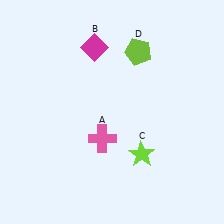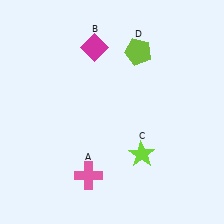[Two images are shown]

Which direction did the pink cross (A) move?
The pink cross (A) moved down.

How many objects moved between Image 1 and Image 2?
1 object moved between the two images.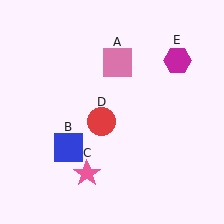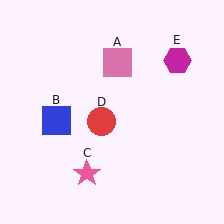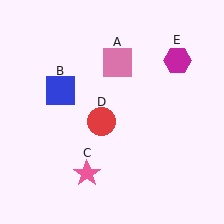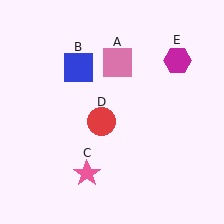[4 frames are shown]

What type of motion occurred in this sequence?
The blue square (object B) rotated clockwise around the center of the scene.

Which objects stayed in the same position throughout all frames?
Pink square (object A) and pink star (object C) and red circle (object D) and magenta hexagon (object E) remained stationary.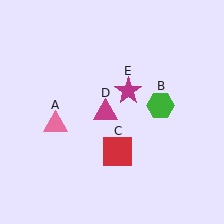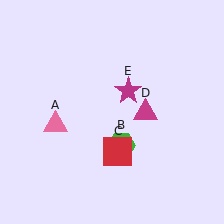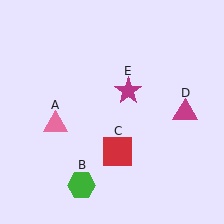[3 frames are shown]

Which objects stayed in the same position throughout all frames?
Pink triangle (object A) and red square (object C) and magenta star (object E) remained stationary.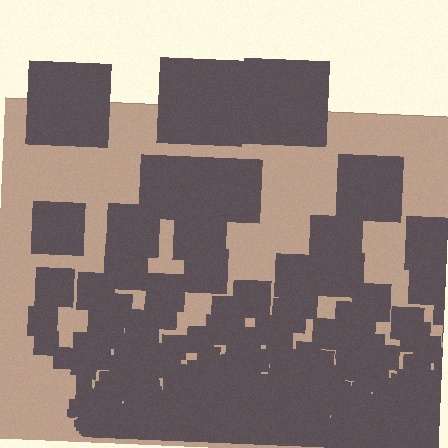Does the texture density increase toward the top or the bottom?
Density increases toward the bottom.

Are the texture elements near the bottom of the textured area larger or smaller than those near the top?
Smaller. The gradient is inverted — elements near the bottom are smaller and denser.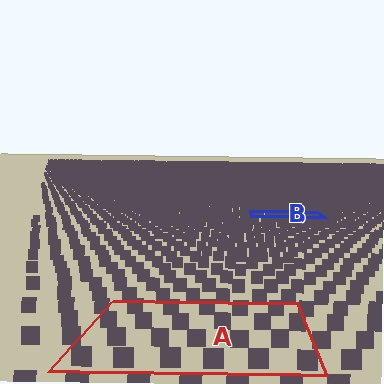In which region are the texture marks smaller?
The texture marks are smaller in region B, because it is farther away.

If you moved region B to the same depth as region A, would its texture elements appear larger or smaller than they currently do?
They would appear larger. At a closer depth, the same texture elements are projected at a bigger on-screen size.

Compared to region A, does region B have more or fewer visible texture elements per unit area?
Region B has more texture elements per unit area — they are packed more densely because it is farther away.